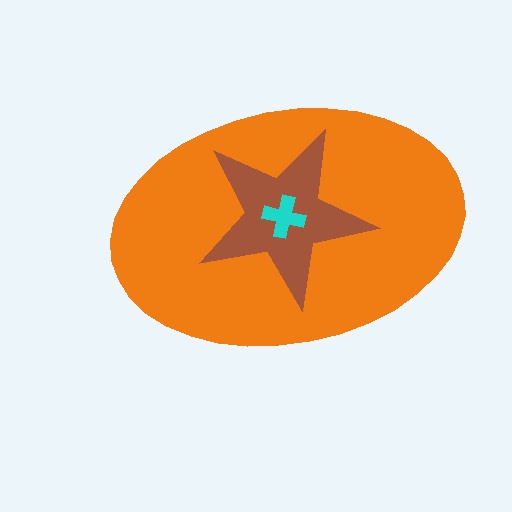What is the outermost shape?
The orange ellipse.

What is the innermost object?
The cyan cross.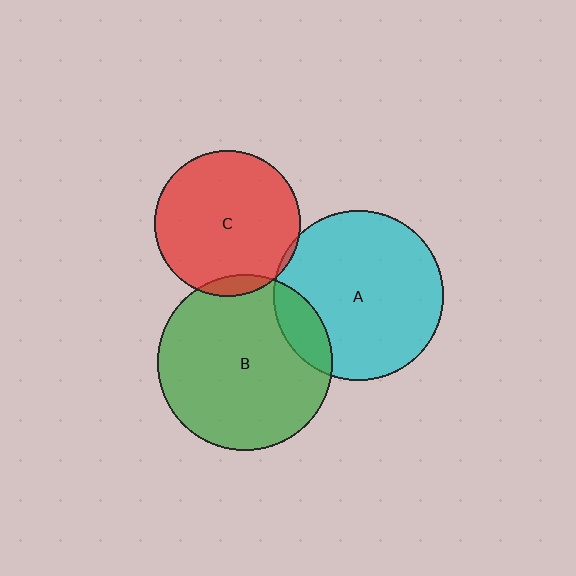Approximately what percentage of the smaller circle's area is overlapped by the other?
Approximately 5%.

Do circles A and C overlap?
Yes.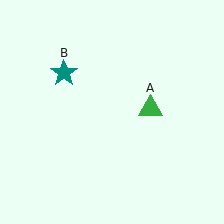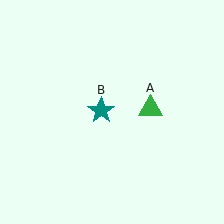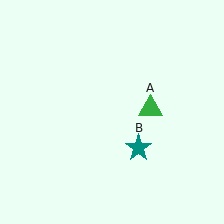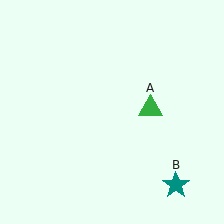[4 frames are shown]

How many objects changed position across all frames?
1 object changed position: teal star (object B).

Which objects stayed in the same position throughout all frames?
Green triangle (object A) remained stationary.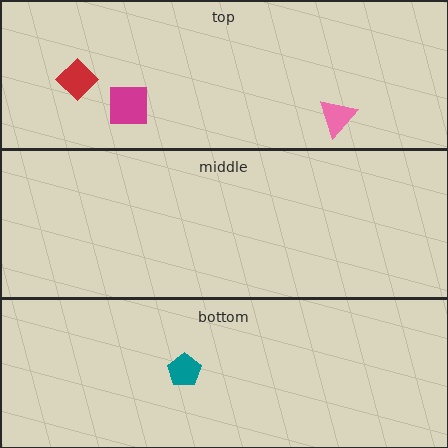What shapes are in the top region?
The magenta square, the red diamond, the pink triangle.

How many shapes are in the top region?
3.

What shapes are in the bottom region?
The teal pentagon.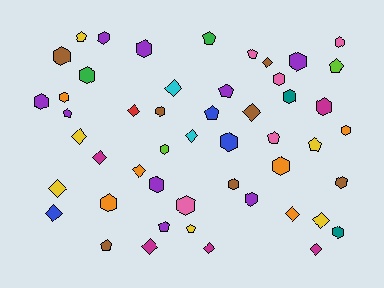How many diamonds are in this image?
There are 15 diamonds.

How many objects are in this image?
There are 50 objects.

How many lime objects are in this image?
There are 2 lime objects.